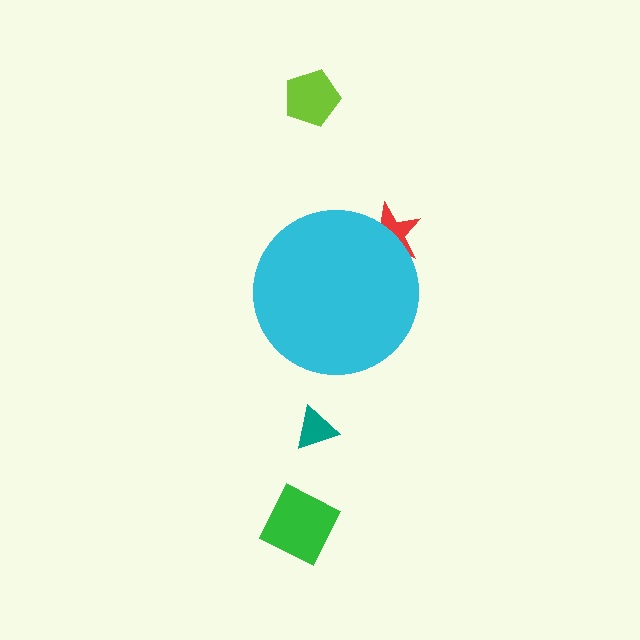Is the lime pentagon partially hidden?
No, the lime pentagon is fully visible.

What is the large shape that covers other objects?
A cyan circle.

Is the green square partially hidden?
No, the green square is fully visible.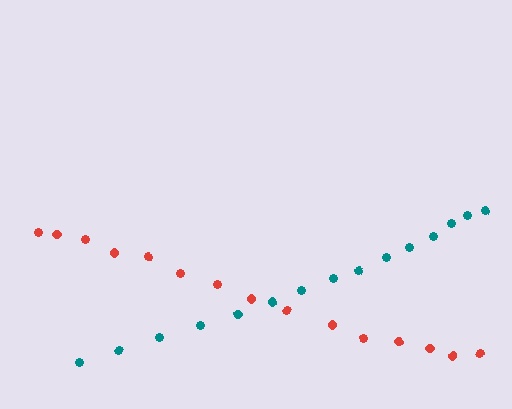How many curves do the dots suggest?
There are 2 distinct paths.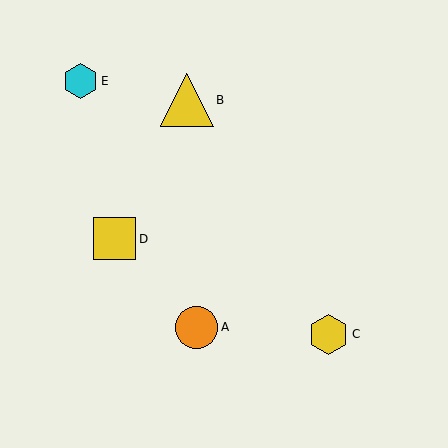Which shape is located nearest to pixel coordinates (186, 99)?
The yellow triangle (labeled B) at (187, 100) is nearest to that location.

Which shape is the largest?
The yellow triangle (labeled B) is the largest.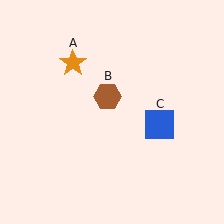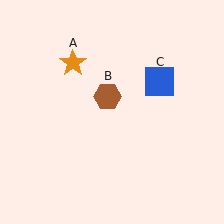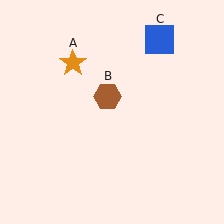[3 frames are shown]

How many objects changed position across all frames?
1 object changed position: blue square (object C).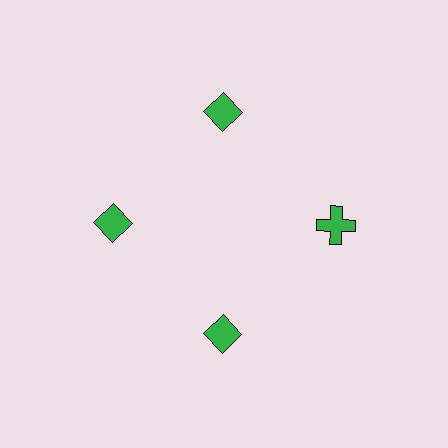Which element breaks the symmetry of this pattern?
The green cross at roughly the 3 o'clock position breaks the symmetry. All other shapes are green diamonds.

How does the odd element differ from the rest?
It has a different shape: cross instead of diamond.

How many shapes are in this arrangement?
There are 4 shapes arranged in a ring pattern.